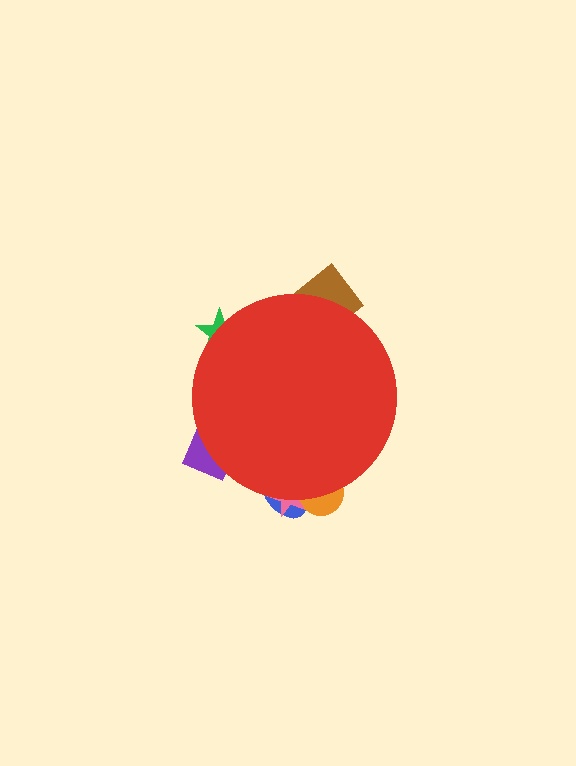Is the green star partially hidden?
Yes, the green star is partially hidden behind the red circle.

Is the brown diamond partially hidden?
Yes, the brown diamond is partially hidden behind the red circle.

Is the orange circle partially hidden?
Yes, the orange circle is partially hidden behind the red circle.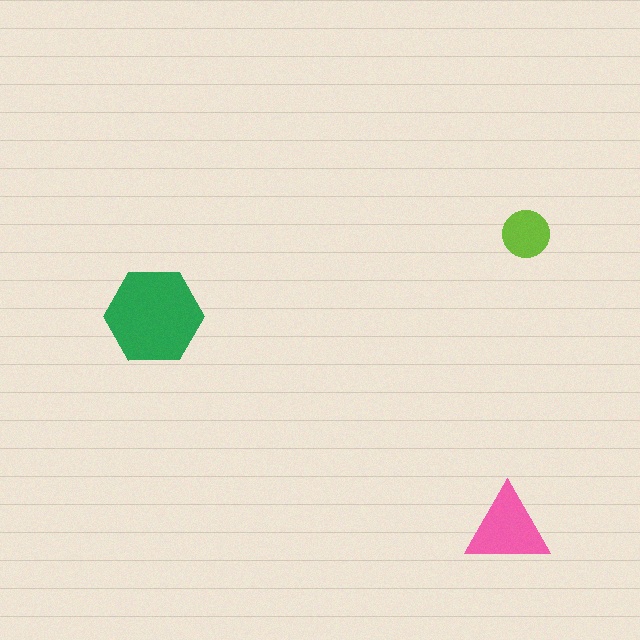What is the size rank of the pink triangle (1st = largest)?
2nd.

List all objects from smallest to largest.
The lime circle, the pink triangle, the green hexagon.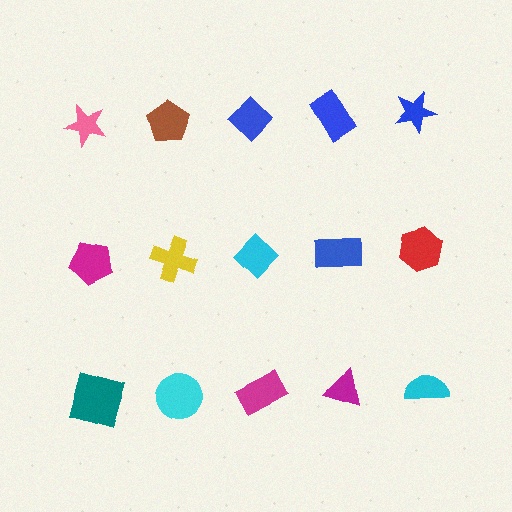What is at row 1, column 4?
A blue rectangle.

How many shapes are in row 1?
5 shapes.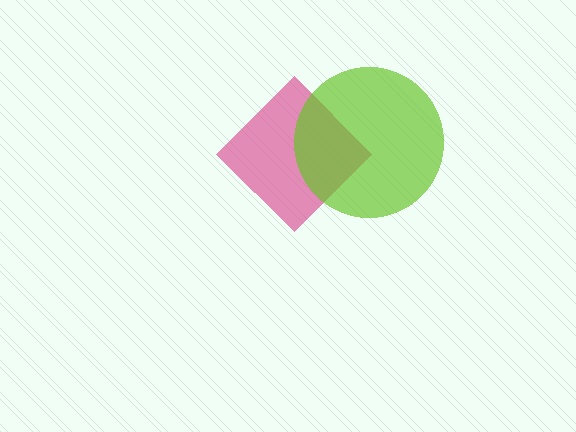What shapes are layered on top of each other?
The layered shapes are: a pink diamond, a lime circle.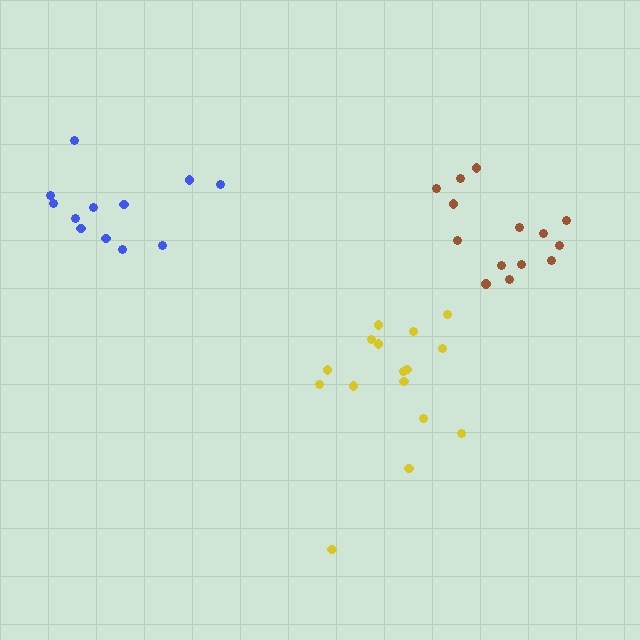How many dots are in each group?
Group 1: 14 dots, Group 2: 12 dots, Group 3: 16 dots (42 total).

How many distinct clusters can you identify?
There are 3 distinct clusters.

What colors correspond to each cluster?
The clusters are colored: brown, blue, yellow.